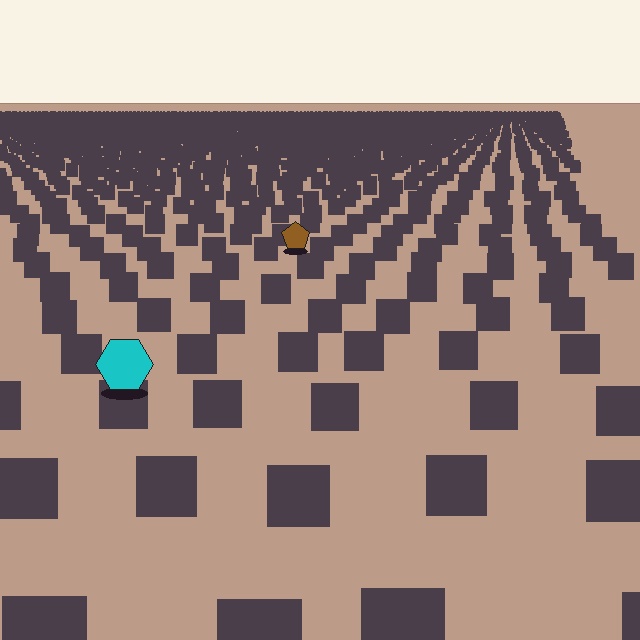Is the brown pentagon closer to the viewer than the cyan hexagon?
No. The cyan hexagon is closer — you can tell from the texture gradient: the ground texture is coarser near it.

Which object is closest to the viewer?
The cyan hexagon is closest. The texture marks near it are larger and more spread out.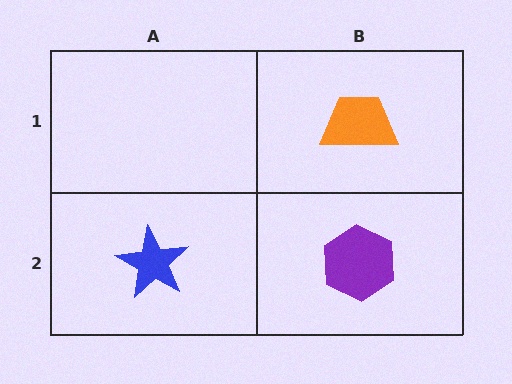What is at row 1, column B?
An orange trapezoid.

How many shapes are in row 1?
1 shape.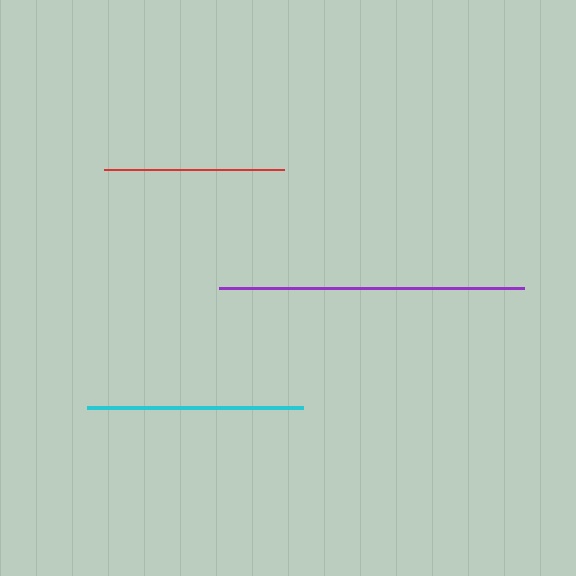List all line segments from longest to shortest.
From longest to shortest: purple, cyan, red.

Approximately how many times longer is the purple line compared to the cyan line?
The purple line is approximately 1.4 times the length of the cyan line.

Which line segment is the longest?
The purple line is the longest at approximately 305 pixels.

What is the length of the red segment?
The red segment is approximately 180 pixels long.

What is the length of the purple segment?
The purple segment is approximately 305 pixels long.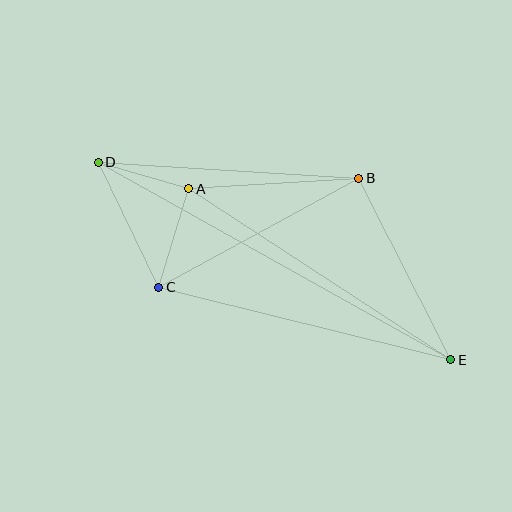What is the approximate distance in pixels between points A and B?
The distance between A and B is approximately 170 pixels.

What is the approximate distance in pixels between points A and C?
The distance between A and C is approximately 103 pixels.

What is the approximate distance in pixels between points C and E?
The distance between C and E is approximately 301 pixels.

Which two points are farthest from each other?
Points D and E are farthest from each other.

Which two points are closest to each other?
Points A and D are closest to each other.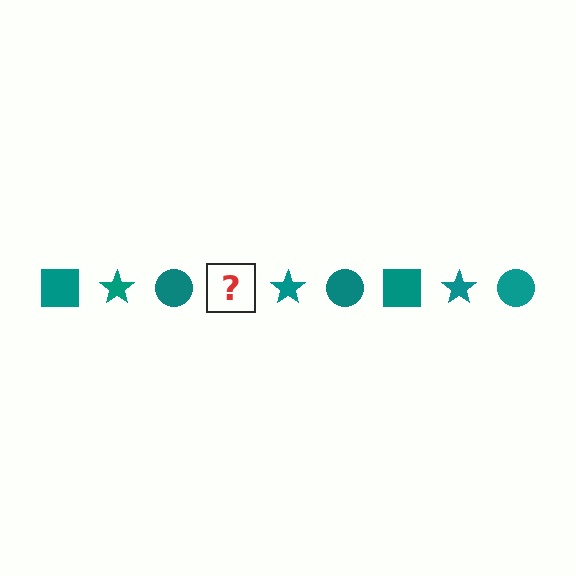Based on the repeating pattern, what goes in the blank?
The blank should be a teal square.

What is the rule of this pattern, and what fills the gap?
The rule is that the pattern cycles through square, star, circle shapes in teal. The gap should be filled with a teal square.